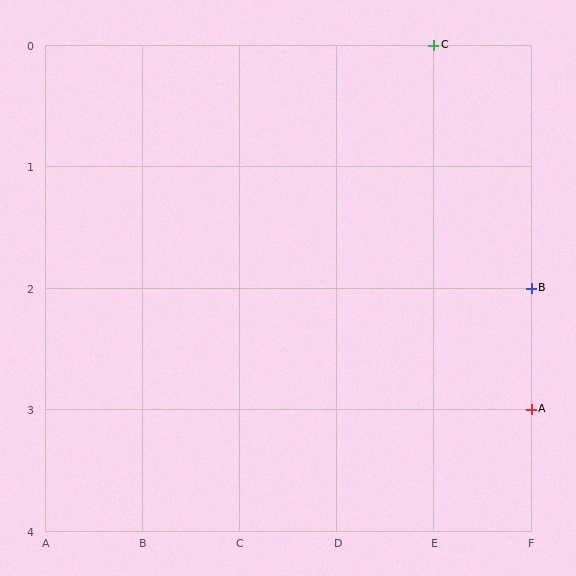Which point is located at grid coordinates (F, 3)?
Point A is at (F, 3).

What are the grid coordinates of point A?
Point A is at grid coordinates (F, 3).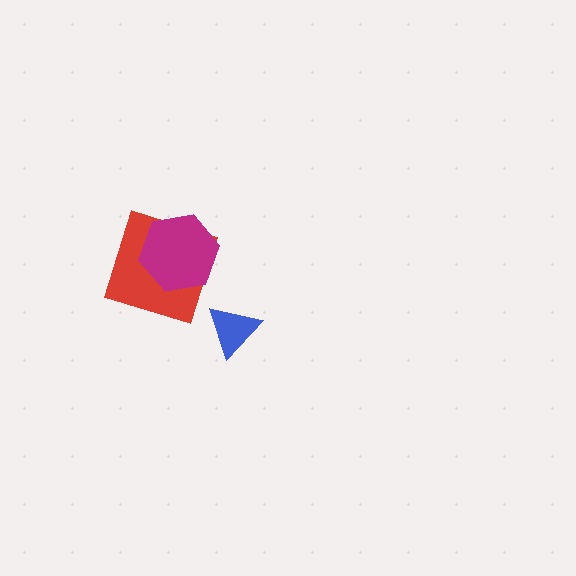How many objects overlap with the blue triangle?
0 objects overlap with the blue triangle.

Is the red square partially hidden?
Yes, it is partially covered by another shape.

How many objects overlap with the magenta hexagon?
1 object overlaps with the magenta hexagon.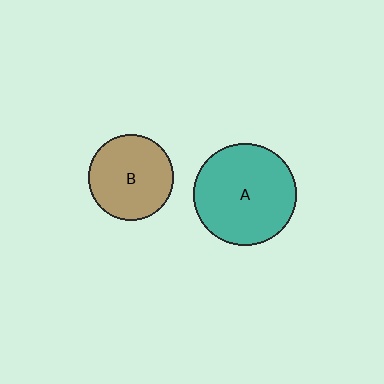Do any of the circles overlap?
No, none of the circles overlap.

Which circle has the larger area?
Circle A (teal).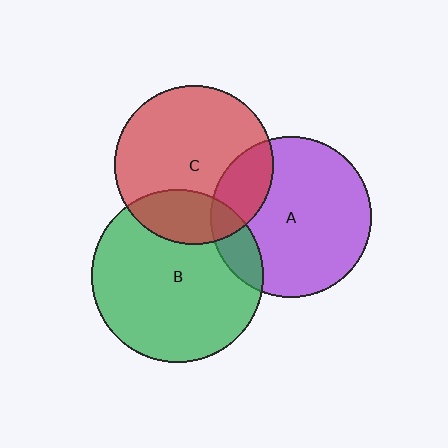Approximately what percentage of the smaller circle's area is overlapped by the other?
Approximately 25%.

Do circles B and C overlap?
Yes.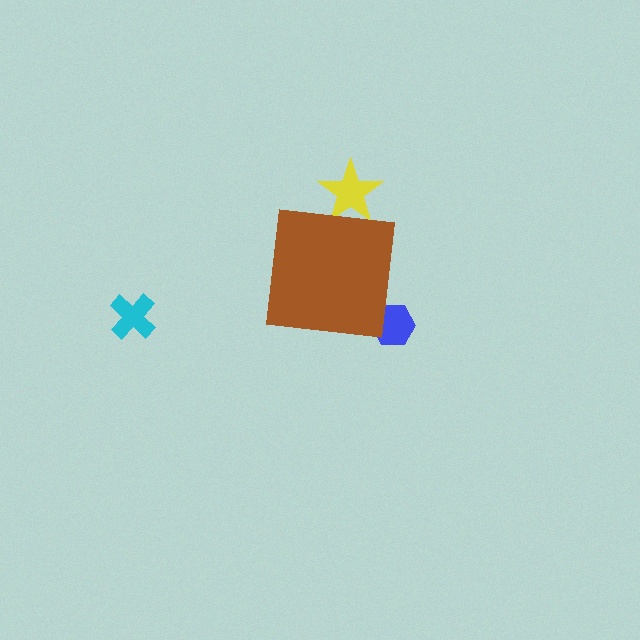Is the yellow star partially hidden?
Yes, the yellow star is partially hidden behind the brown square.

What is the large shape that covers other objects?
A brown square.